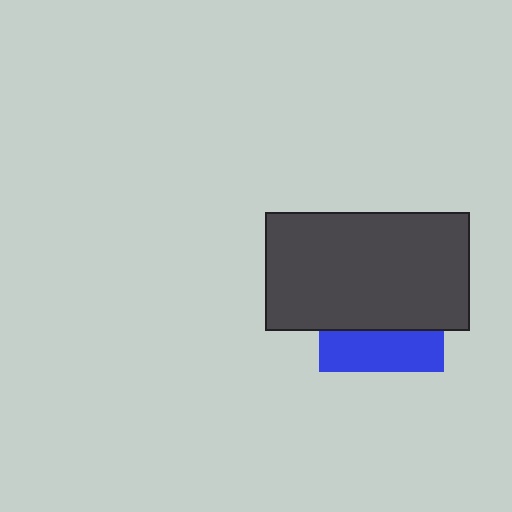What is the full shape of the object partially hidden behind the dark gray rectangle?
The partially hidden object is a blue square.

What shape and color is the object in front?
The object in front is a dark gray rectangle.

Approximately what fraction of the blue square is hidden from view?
Roughly 68% of the blue square is hidden behind the dark gray rectangle.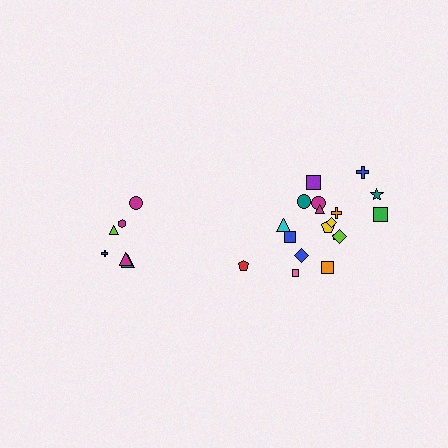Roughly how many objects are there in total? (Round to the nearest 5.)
Roughly 25 objects in total.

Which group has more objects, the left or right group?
The right group.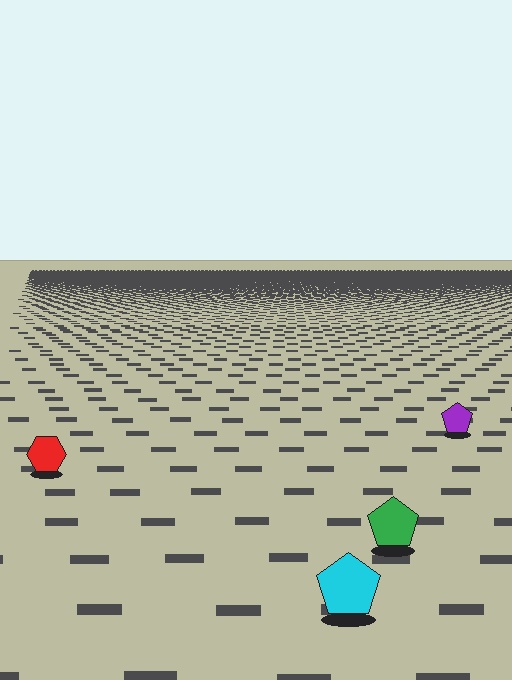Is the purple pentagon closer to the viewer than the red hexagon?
No. The red hexagon is closer — you can tell from the texture gradient: the ground texture is coarser near it.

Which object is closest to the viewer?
The cyan pentagon is closest. The texture marks near it are larger and more spread out.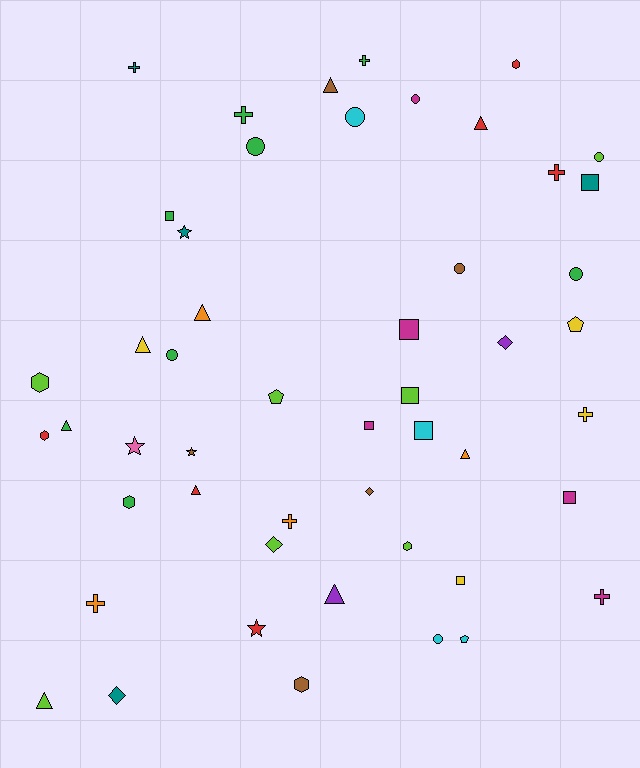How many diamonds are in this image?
There are 4 diamonds.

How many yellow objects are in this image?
There are 4 yellow objects.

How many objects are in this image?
There are 50 objects.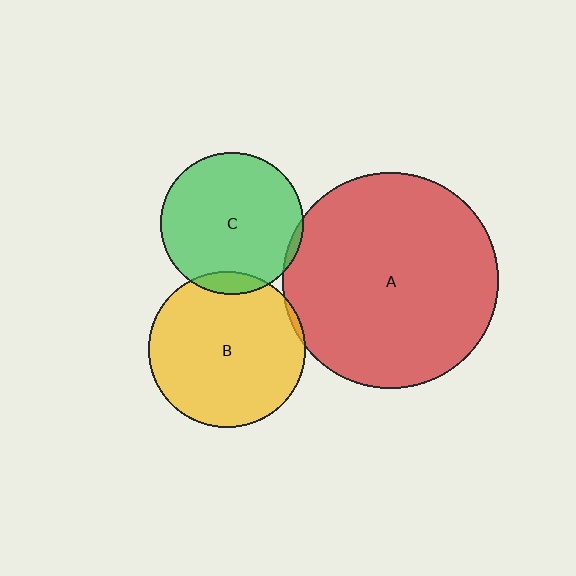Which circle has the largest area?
Circle A (red).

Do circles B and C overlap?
Yes.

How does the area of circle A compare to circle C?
Approximately 2.3 times.